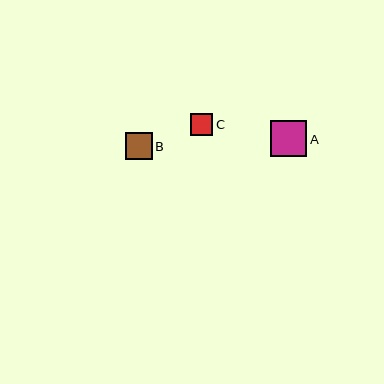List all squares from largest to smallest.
From largest to smallest: A, B, C.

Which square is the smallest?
Square C is the smallest with a size of approximately 22 pixels.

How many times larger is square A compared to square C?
Square A is approximately 1.7 times the size of square C.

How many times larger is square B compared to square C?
Square B is approximately 1.2 times the size of square C.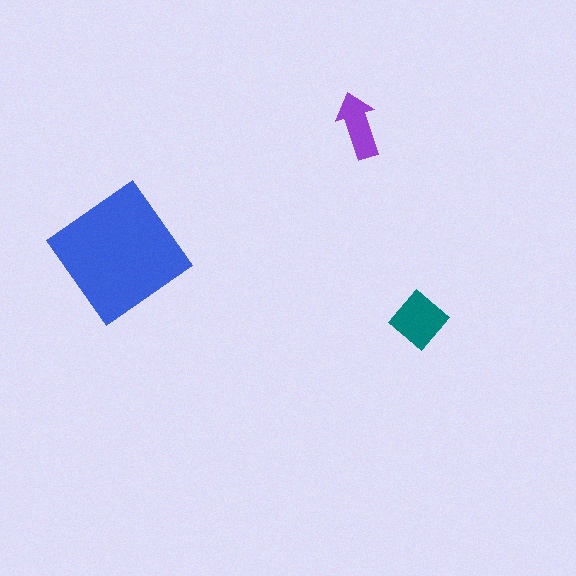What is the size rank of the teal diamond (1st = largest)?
2nd.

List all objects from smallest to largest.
The purple arrow, the teal diamond, the blue diamond.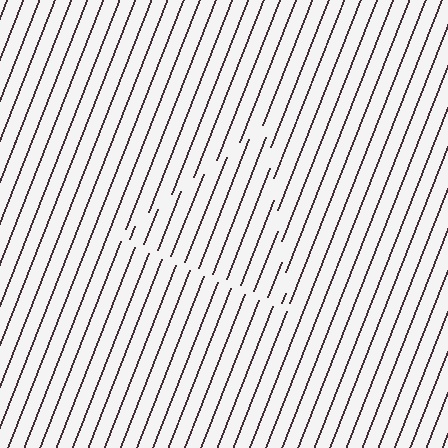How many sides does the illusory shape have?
3 sides — the line-ends trace a triangle.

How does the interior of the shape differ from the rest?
The interior of the shape contains the same grating, shifted by half a period — the contour is defined by the phase discontinuity where line-ends from the inner and outer gratings abut.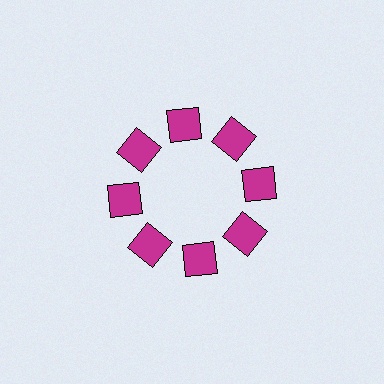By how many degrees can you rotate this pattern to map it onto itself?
The pattern maps onto itself every 45 degrees of rotation.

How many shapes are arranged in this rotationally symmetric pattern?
There are 8 shapes, arranged in 8 groups of 1.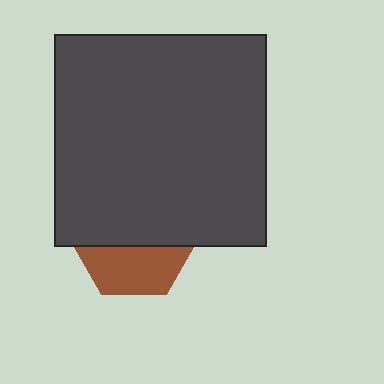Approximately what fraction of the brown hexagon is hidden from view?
Roughly 60% of the brown hexagon is hidden behind the dark gray square.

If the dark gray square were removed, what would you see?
You would see the complete brown hexagon.